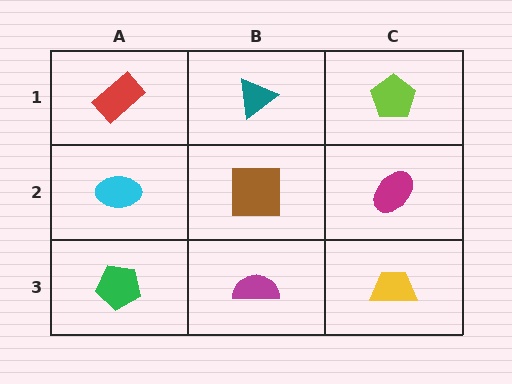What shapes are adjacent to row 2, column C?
A lime pentagon (row 1, column C), a yellow trapezoid (row 3, column C), a brown square (row 2, column B).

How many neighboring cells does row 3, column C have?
2.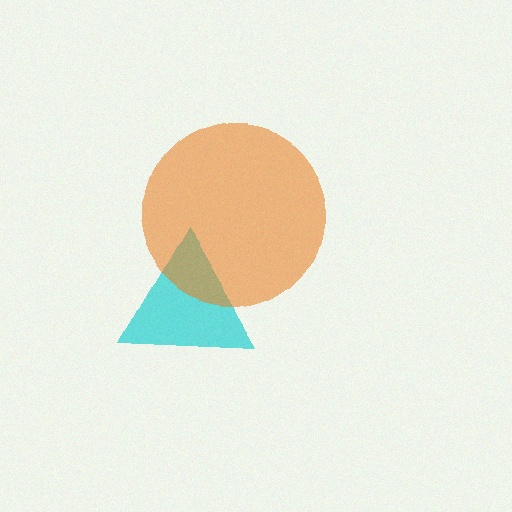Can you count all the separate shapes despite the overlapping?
Yes, there are 2 separate shapes.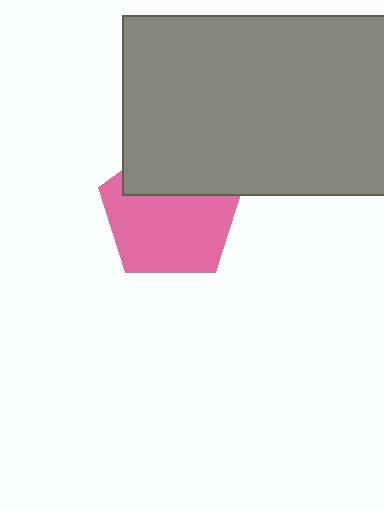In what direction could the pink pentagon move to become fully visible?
The pink pentagon could move down. That would shift it out from behind the gray rectangle entirely.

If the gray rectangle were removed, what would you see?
You would see the complete pink pentagon.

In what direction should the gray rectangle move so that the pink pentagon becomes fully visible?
The gray rectangle should move up. That is the shortest direction to clear the overlap and leave the pink pentagon fully visible.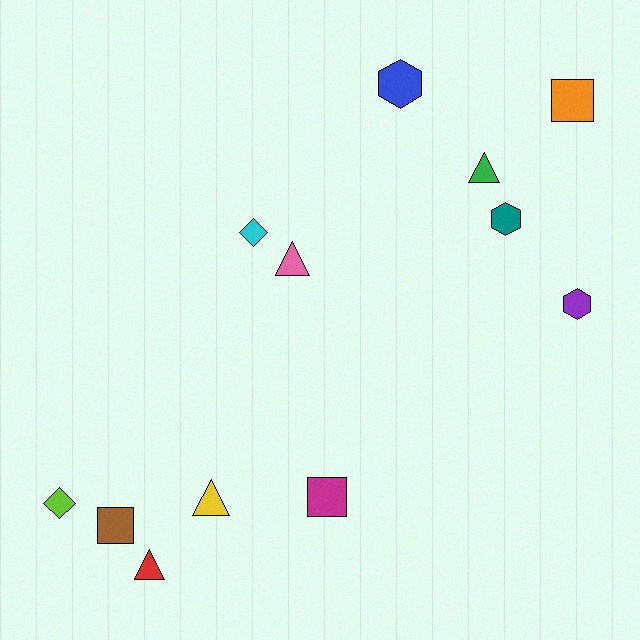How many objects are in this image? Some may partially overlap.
There are 12 objects.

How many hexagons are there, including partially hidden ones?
There are 3 hexagons.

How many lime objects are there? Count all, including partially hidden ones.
There is 1 lime object.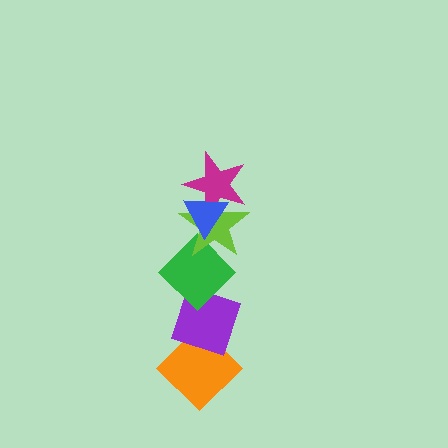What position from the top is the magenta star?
The magenta star is 2nd from the top.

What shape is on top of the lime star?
The magenta star is on top of the lime star.